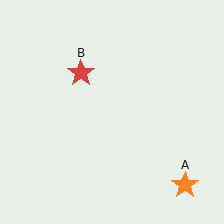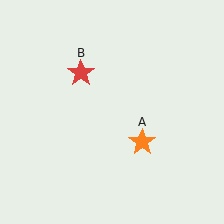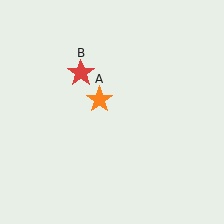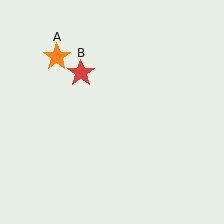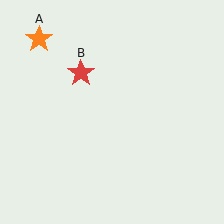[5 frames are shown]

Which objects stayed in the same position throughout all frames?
Red star (object B) remained stationary.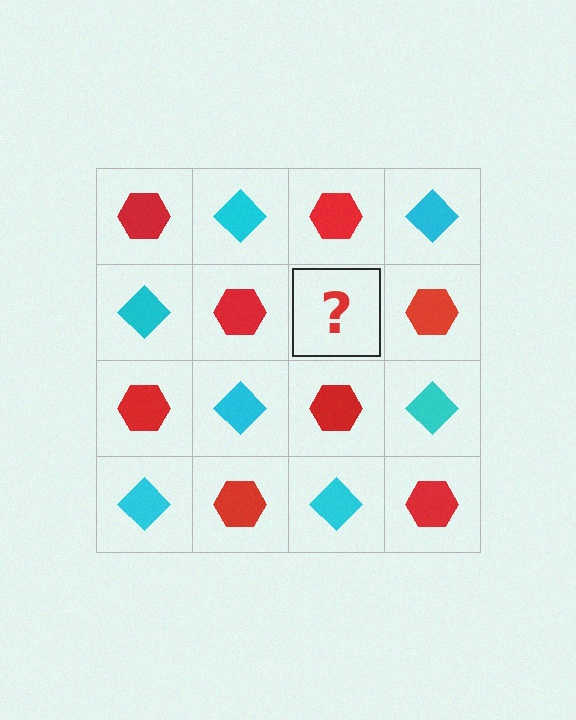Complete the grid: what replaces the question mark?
The question mark should be replaced with a cyan diamond.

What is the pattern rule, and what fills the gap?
The rule is that it alternates red hexagon and cyan diamond in a checkerboard pattern. The gap should be filled with a cyan diamond.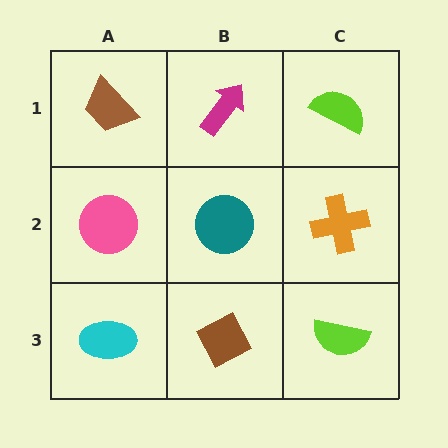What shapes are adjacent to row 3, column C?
An orange cross (row 2, column C), a brown diamond (row 3, column B).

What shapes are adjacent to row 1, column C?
An orange cross (row 2, column C), a magenta arrow (row 1, column B).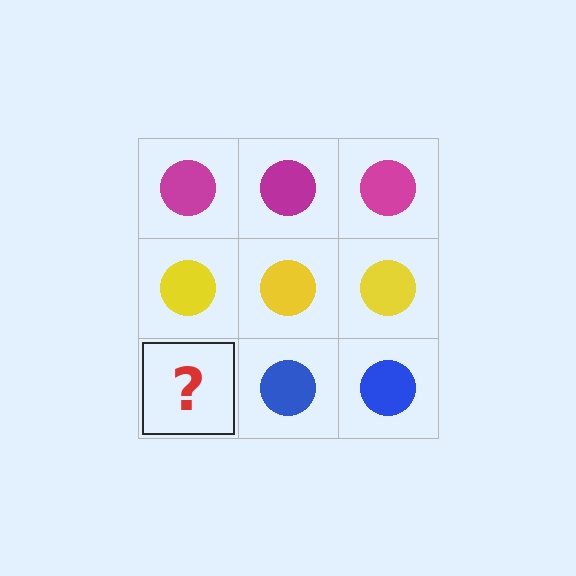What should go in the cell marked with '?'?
The missing cell should contain a blue circle.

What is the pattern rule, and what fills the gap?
The rule is that each row has a consistent color. The gap should be filled with a blue circle.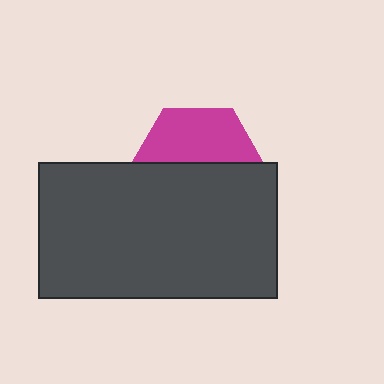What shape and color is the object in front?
The object in front is a dark gray rectangle.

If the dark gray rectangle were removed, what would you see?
You would see the complete magenta hexagon.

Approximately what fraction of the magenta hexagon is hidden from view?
Roughly 57% of the magenta hexagon is hidden behind the dark gray rectangle.